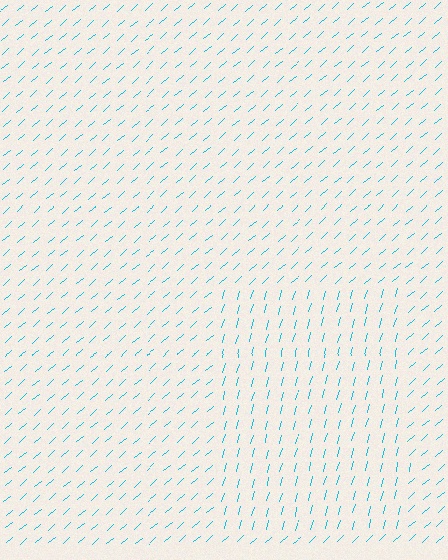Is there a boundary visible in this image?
Yes, there is a texture boundary formed by a change in line orientation.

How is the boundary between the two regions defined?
The boundary is defined purely by a change in line orientation (approximately 34 degrees difference). All lines are the same color and thickness.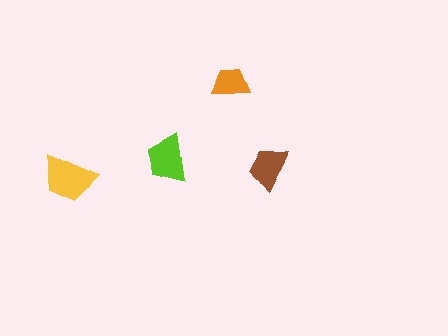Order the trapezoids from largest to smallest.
the yellow one, the lime one, the brown one, the orange one.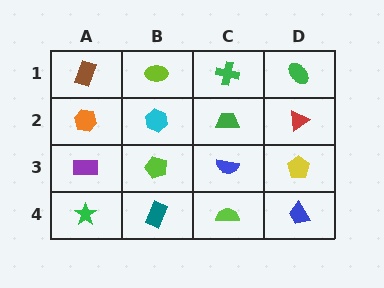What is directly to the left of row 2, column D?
A green trapezoid.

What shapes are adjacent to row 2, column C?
A green cross (row 1, column C), a blue semicircle (row 3, column C), a cyan hexagon (row 2, column B), a red triangle (row 2, column D).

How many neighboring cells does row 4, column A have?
2.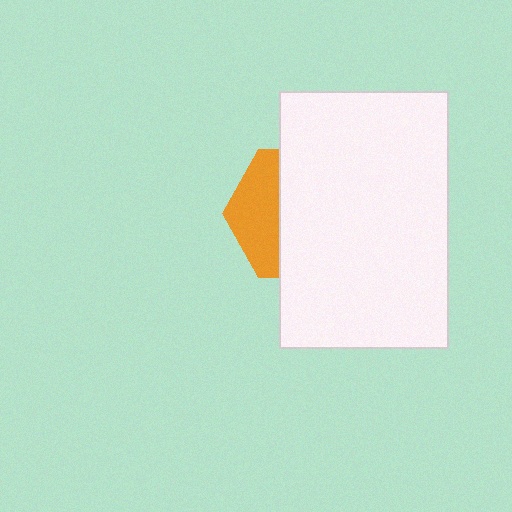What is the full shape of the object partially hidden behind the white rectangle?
The partially hidden object is an orange hexagon.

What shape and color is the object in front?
The object in front is a white rectangle.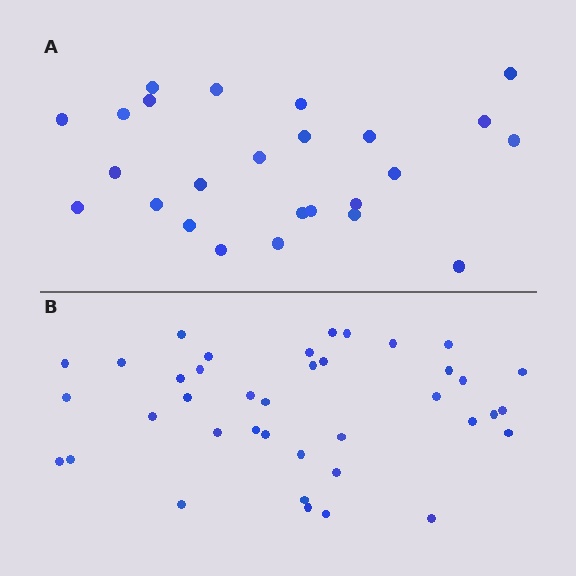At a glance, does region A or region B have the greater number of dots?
Region B (the bottom region) has more dots.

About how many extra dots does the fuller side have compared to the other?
Region B has approximately 15 more dots than region A.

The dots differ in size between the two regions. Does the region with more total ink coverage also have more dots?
No. Region A has more total ink coverage because its dots are larger, but region B actually contains more individual dots. Total area can be misleading — the number of items is what matters here.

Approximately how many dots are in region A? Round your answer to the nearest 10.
About 20 dots. (The exact count is 25, which rounds to 20.)